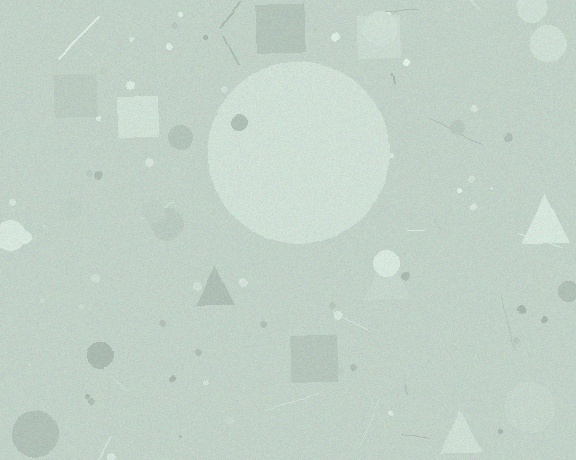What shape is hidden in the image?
A circle is hidden in the image.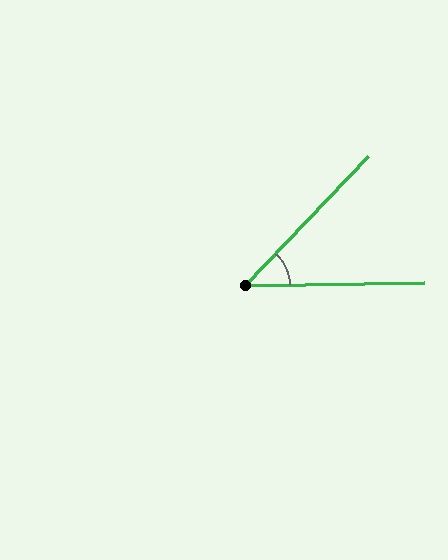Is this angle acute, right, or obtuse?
It is acute.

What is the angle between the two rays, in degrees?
Approximately 45 degrees.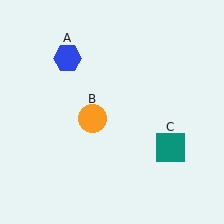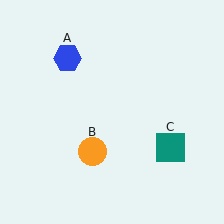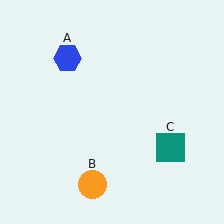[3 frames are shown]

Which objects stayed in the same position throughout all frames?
Blue hexagon (object A) and teal square (object C) remained stationary.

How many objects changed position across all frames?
1 object changed position: orange circle (object B).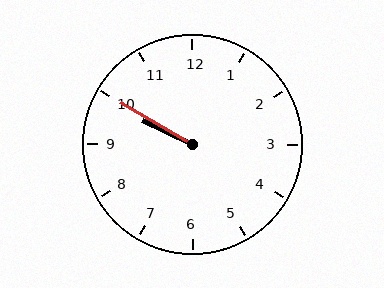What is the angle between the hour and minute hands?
Approximately 5 degrees.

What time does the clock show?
9:50.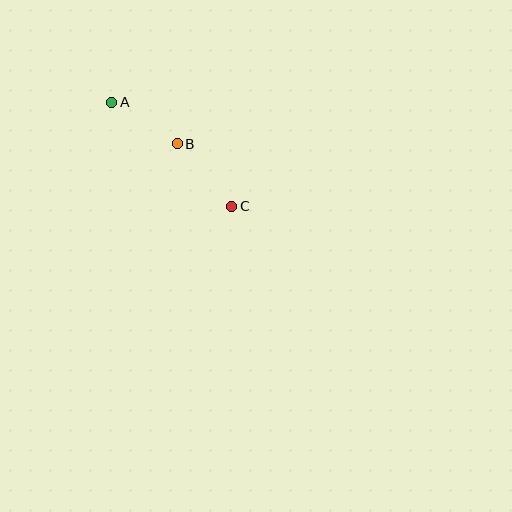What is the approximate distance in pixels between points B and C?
The distance between B and C is approximately 83 pixels.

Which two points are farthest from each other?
Points A and C are farthest from each other.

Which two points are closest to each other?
Points A and B are closest to each other.